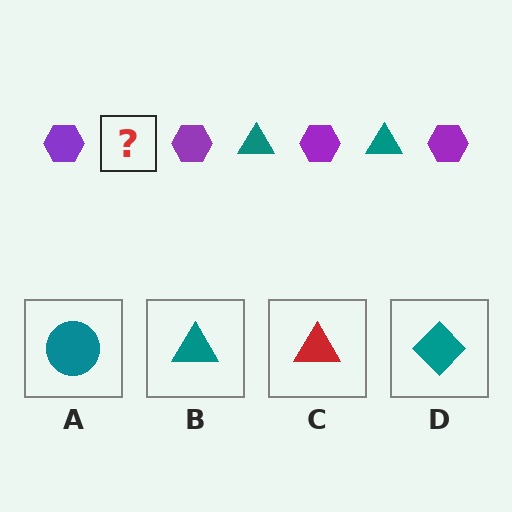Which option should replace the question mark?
Option B.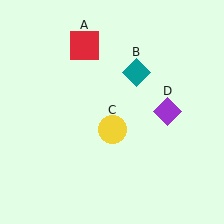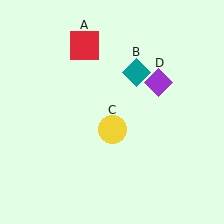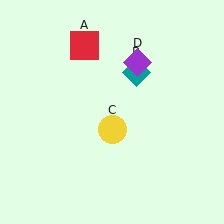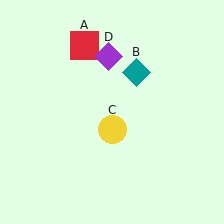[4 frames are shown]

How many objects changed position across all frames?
1 object changed position: purple diamond (object D).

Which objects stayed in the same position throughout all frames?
Red square (object A) and teal diamond (object B) and yellow circle (object C) remained stationary.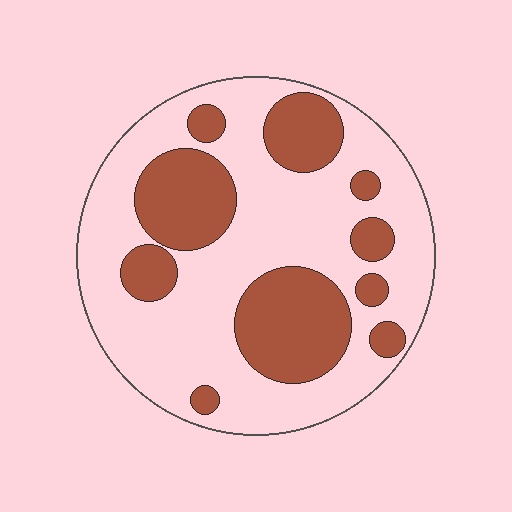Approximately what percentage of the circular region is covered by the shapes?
Approximately 35%.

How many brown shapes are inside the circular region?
10.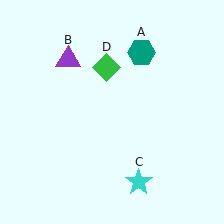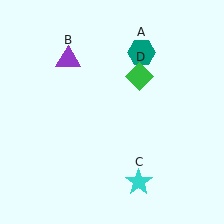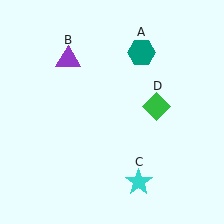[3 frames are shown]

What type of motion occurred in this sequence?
The green diamond (object D) rotated clockwise around the center of the scene.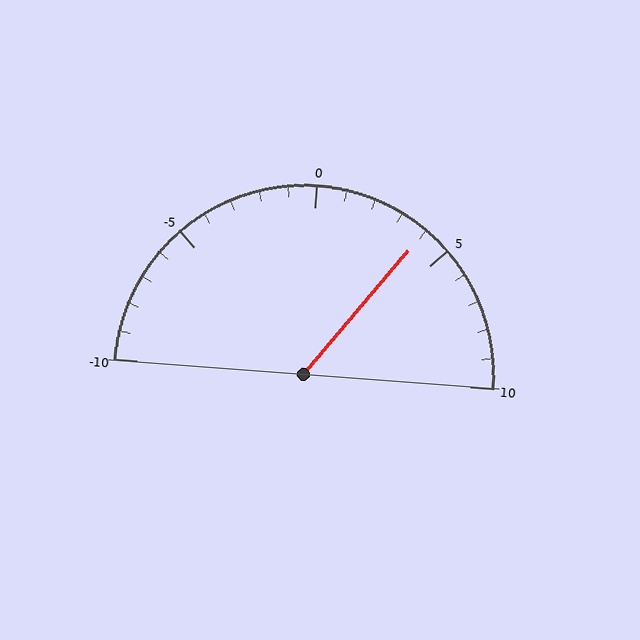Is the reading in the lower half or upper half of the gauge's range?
The reading is in the upper half of the range (-10 to 10).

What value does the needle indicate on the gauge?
The needle indicates approximately 4.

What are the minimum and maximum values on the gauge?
The gauge ranges from -10 to 10.